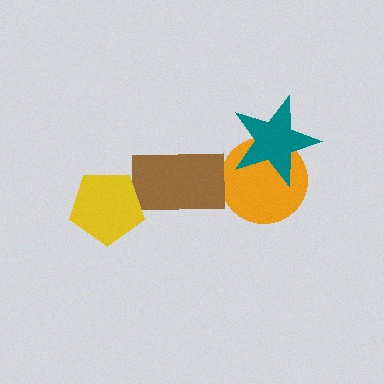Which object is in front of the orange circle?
The teal star is in front of the orange circle.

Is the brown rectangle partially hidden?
Yes, it is partially covered by another shape.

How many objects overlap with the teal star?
1 object overlaps with the teal star.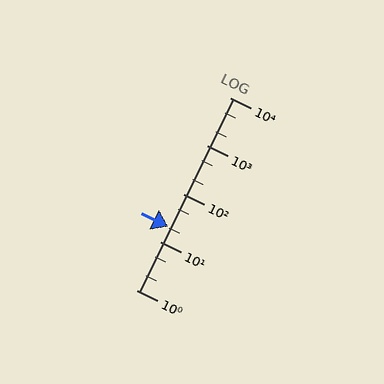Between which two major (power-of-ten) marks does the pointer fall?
The pointer is between 10 and 100.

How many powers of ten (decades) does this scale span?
The scale spans 4 decades, from 1 to 10000.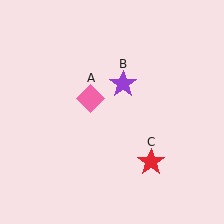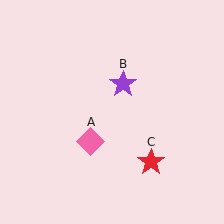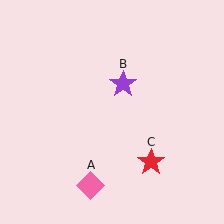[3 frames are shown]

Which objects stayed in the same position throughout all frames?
Purple star (object B) and red star (object C) remained stationary.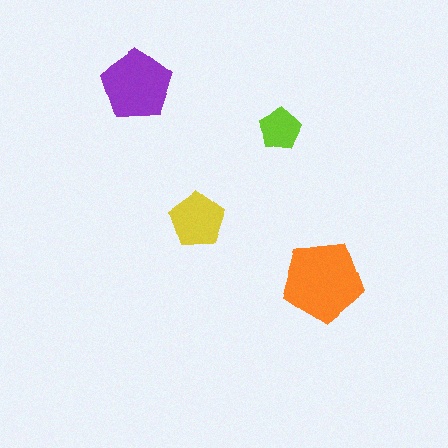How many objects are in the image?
There are 4 objects in the image.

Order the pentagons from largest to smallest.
the orange one, the purple one, the yellow one, the lime one.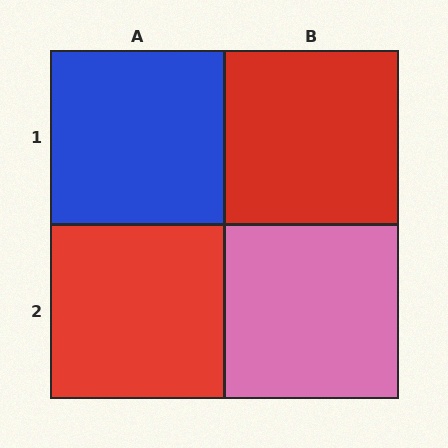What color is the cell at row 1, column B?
Red.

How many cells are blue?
1 cell is blue.